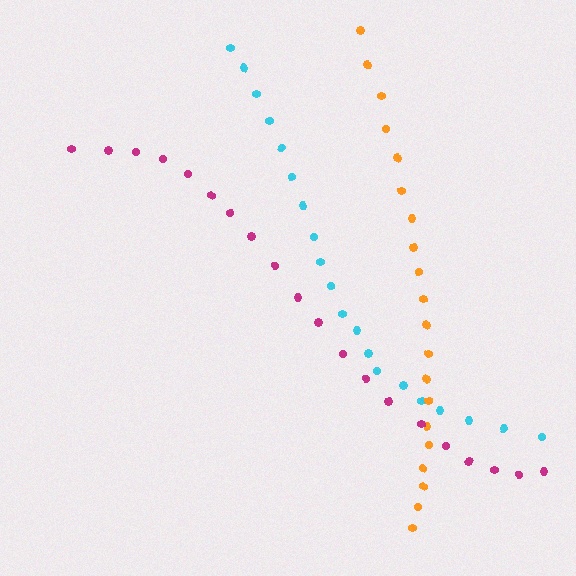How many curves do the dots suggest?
There are 3 distinct paths.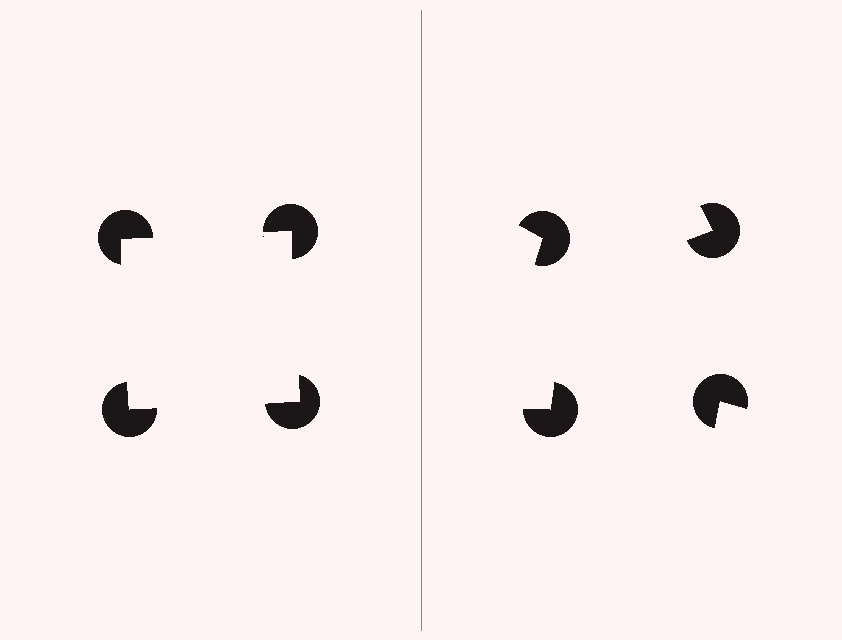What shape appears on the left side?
An illusory square.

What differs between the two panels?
The pac-man discs are positioned identically on both sides; only the wedge orientations differ. On the left they align to a square; on the right they are misaligned.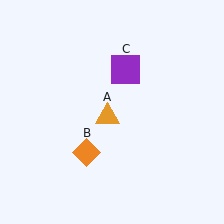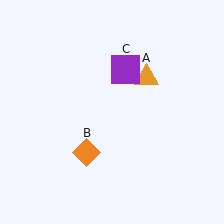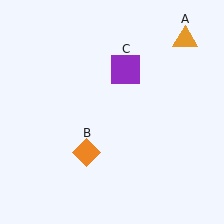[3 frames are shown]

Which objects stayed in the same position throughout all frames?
Orange diamond (object B) and purple square (object C) remained stationary.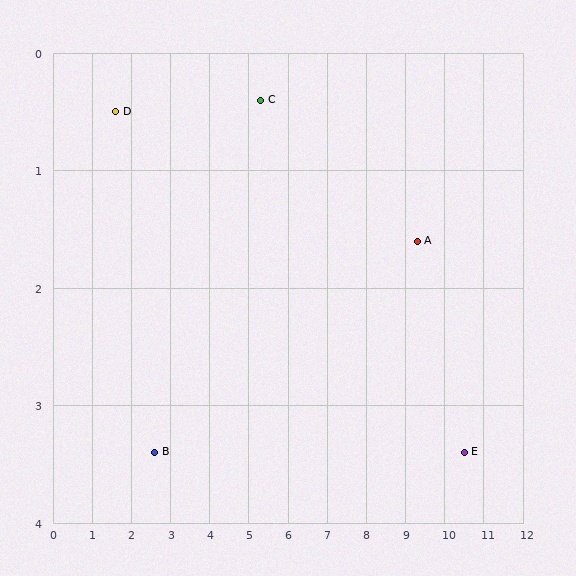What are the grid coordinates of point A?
Point A is at approximately (9.3, 1.6).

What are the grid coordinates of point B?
Point B is at approximately (2.6, 3.4).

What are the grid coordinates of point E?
Point E is at approximately (10.5, 3.4).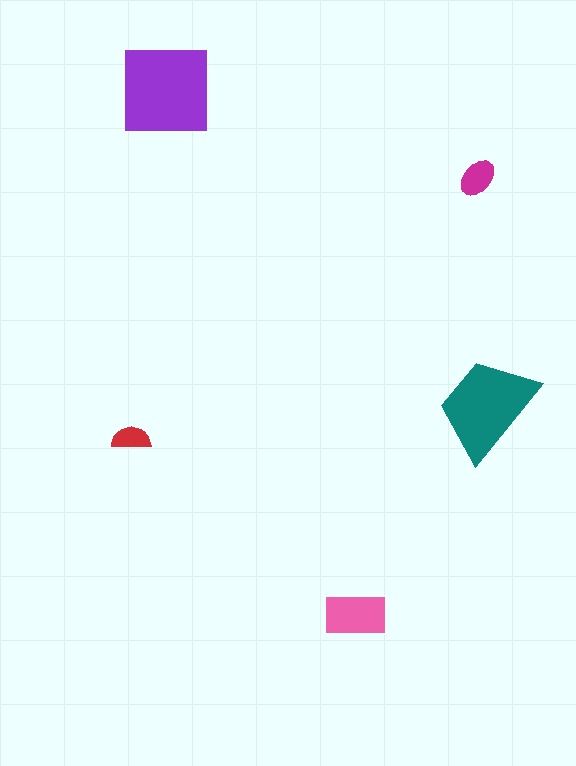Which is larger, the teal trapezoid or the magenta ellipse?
The teal trapezoid.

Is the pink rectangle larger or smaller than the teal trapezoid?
Smaller.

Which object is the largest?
The purple square.